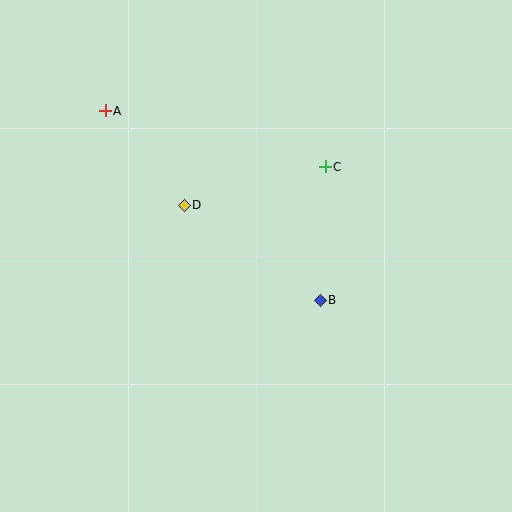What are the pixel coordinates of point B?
Point B is at (320, 300).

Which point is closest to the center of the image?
Point B at (320, 300) is closest to the center.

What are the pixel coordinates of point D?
Point D is at (184, 205).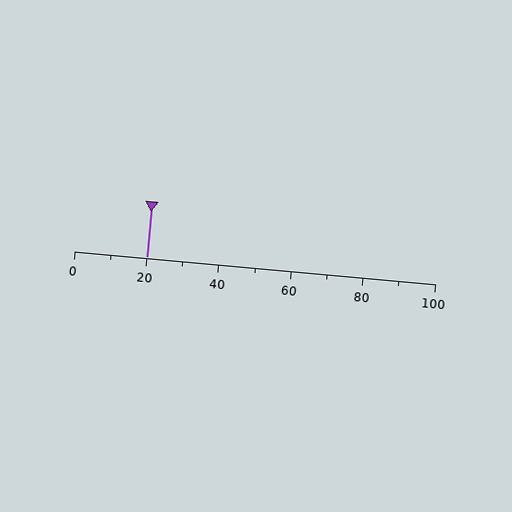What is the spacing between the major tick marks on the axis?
The major ticks are spaced 20 apart.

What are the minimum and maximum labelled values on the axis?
The axis runs from 0 to 100.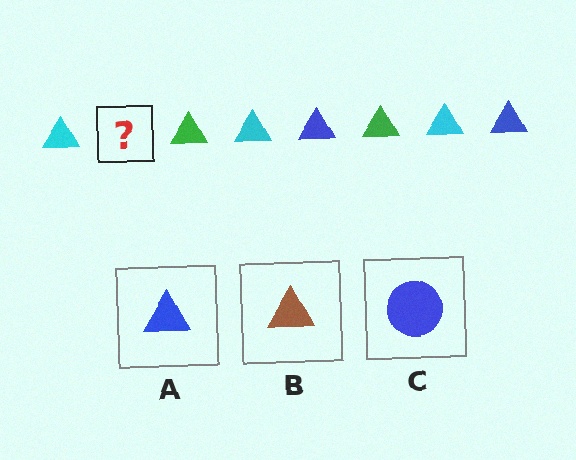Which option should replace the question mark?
Option A.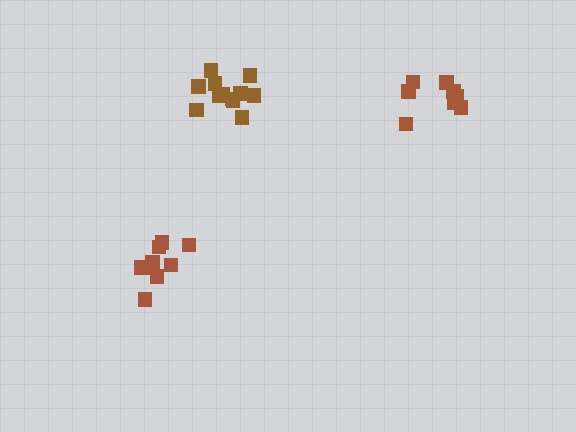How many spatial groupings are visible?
There are 3 spatial groupings.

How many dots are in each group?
Group 1: 9 dots, Group 2: 9 dots, Group 3: 13 dots (31 total).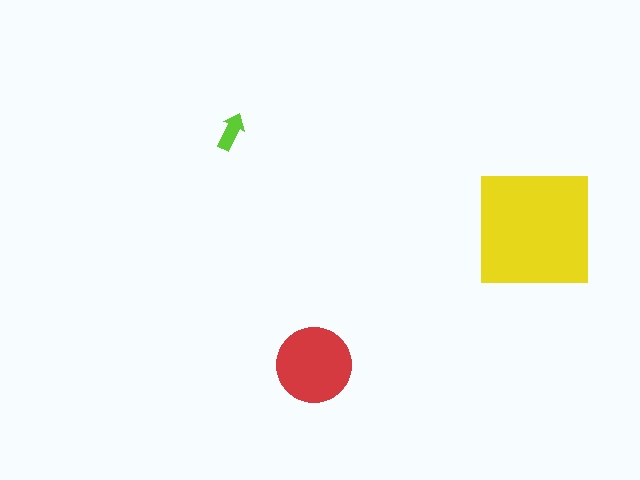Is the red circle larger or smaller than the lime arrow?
Larger.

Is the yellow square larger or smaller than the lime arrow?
Larger.